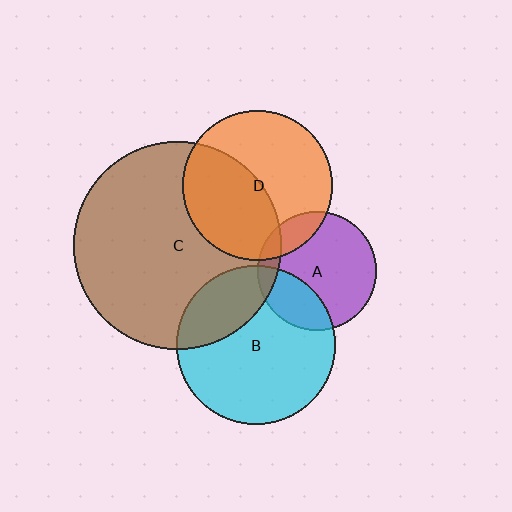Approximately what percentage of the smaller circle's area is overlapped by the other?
Approximately 25%.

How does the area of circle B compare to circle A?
Approximately 1.8 times.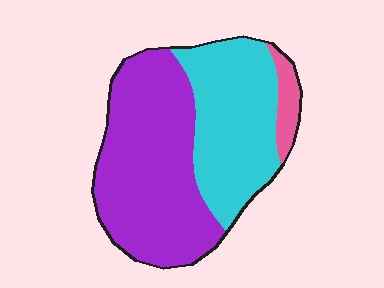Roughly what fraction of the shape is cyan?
Cyan covers around 40% of the shape.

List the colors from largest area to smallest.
From largest to smallest: purple, cyan, pink.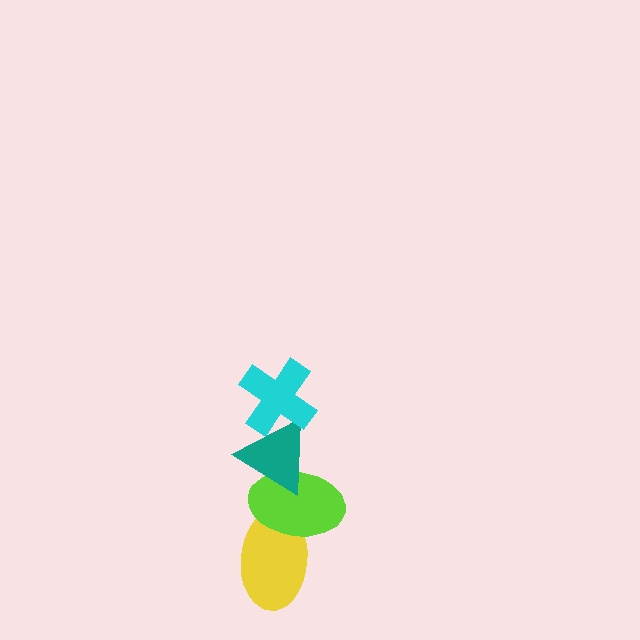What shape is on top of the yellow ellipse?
The lime ellipse is on top of the yellow ellipse.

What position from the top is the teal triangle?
The teal triangle is 2nd from the top.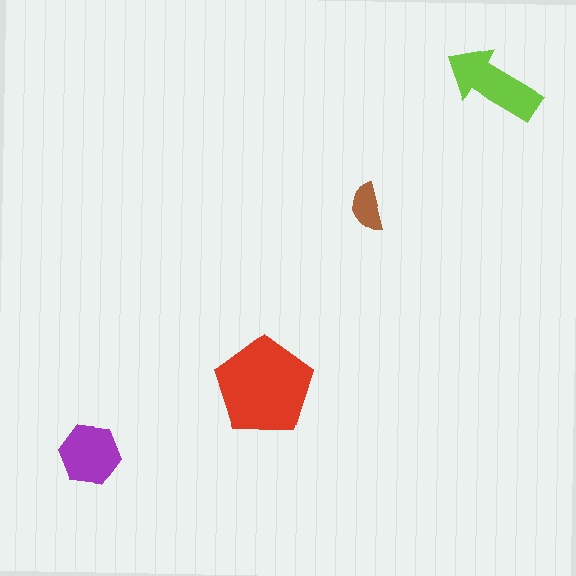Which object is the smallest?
The brown semicircle.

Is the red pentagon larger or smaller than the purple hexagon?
Larger.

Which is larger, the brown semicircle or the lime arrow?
The lime arrow.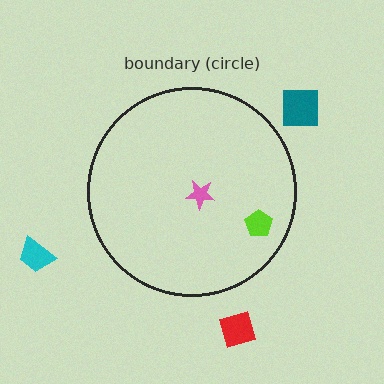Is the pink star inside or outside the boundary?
Inside.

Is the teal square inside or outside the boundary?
Outside.